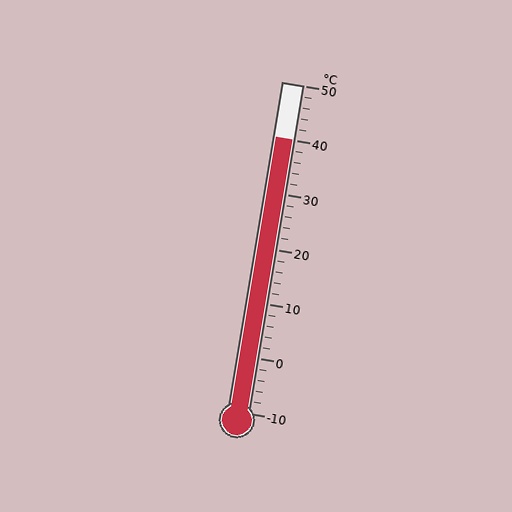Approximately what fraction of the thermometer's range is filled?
The thermometer is filled to approximately 85% of its range.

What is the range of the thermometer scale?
The thermometer scale ranges from -10°C to 50°C.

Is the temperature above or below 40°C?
The temperature is at 40°C.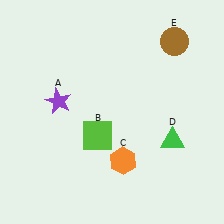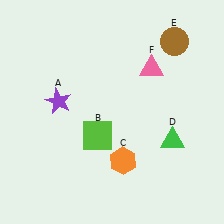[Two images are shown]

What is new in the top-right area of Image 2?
A pink triangle (F) was added in the top-right area of Image 2.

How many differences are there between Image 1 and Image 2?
There is 1 difference between the two images.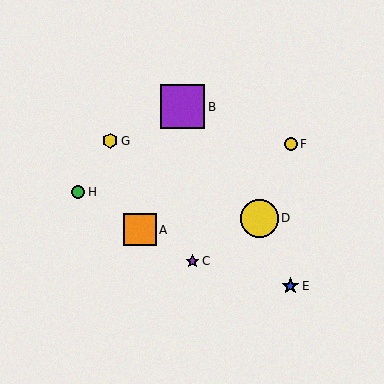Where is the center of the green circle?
The center of the green circle is at (78, 192).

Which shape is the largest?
The purple square (labeled B) is the largest.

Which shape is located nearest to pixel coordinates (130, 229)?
The orange square (labeled A) at (140, 230) is nearest to that location.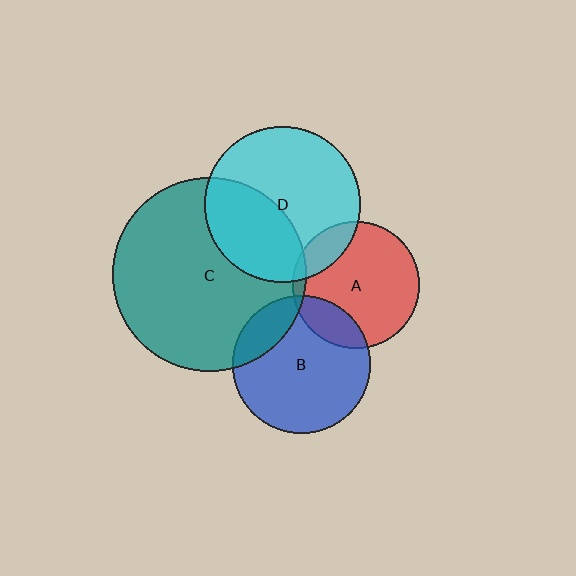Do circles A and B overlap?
Yes.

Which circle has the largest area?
Circle C (teal).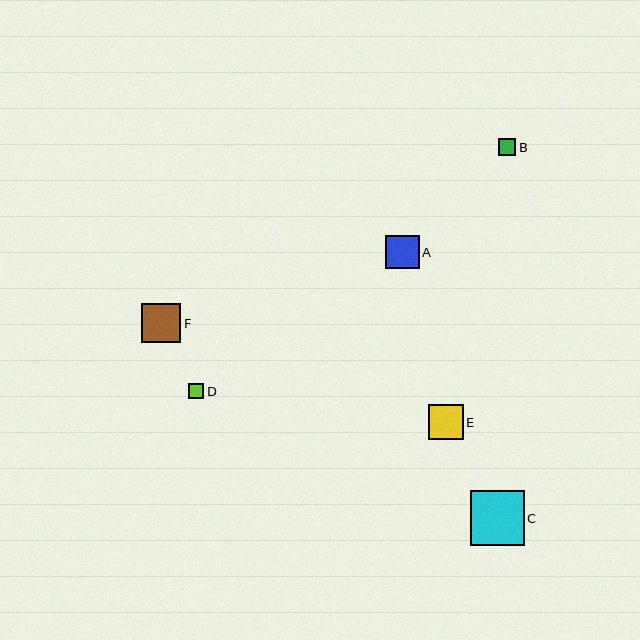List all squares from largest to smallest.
From largest to smallest: C, F, E, A, B, D.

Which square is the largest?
Square C is the largest with a size of approximately 54 pixels.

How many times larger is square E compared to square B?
Square E is approximately 2.0 times the size of square B.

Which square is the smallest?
Square D is the smallest with a size of approximately 15 pixels.